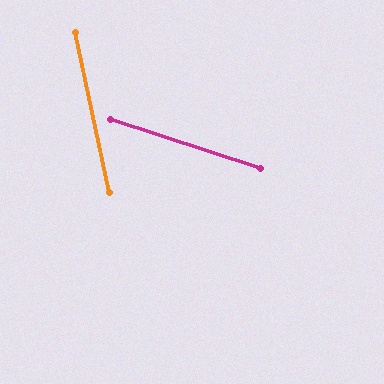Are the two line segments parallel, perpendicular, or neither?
Neither parallel nor perpendicular — they differ by about 60°.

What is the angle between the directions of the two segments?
Approximately 60 degrees.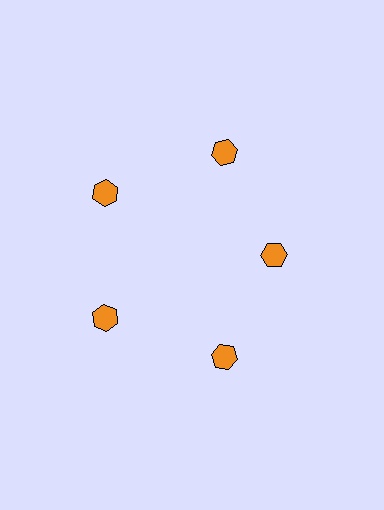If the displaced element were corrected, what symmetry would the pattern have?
It would have 5-fold rotational symmetry — the pattern would map onto itself every 72 degrees.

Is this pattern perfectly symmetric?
No. The 5 orange hexagons are arranged in a ring, but one element near the 3 o'clock position is pulled inward toward the center, breaking the 5-fold rotational symmetry.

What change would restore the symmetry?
The symmetry would be restored by moving it outward, back onto the ring so that all 5 hexagons sit at equal angles and equal distance from the center.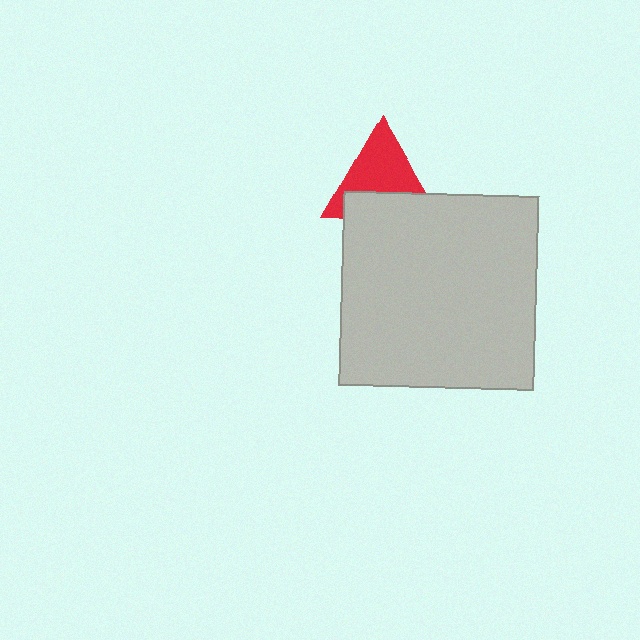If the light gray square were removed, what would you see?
You would see the complete red triangle.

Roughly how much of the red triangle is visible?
About half of it is visible (roughly 60%).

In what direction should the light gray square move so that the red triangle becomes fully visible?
The light gray square should move down. That is the shortest direction to clear the overlap and leave the red triangle fully visible.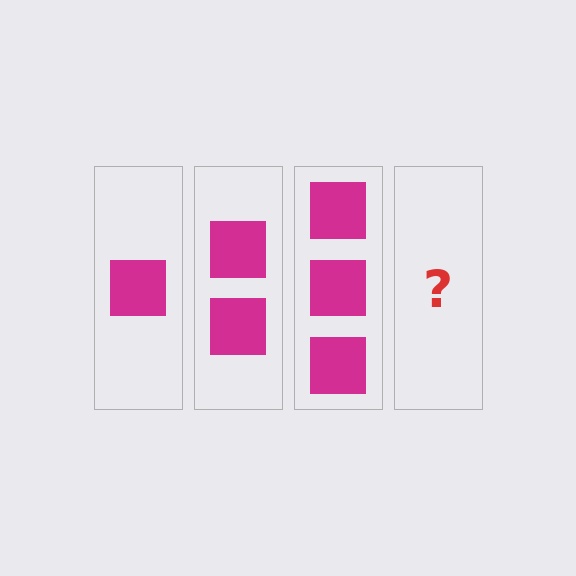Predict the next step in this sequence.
The next step is 4 squares.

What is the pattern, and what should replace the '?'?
The pattern is that each step adds one more square. The '?' should be 4 squares.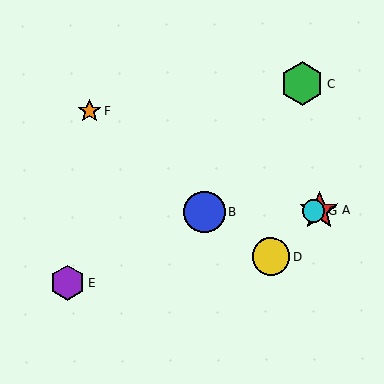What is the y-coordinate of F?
Object F is at y≈111.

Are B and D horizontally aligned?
No, B is at y≈212 and D is at y≈257.